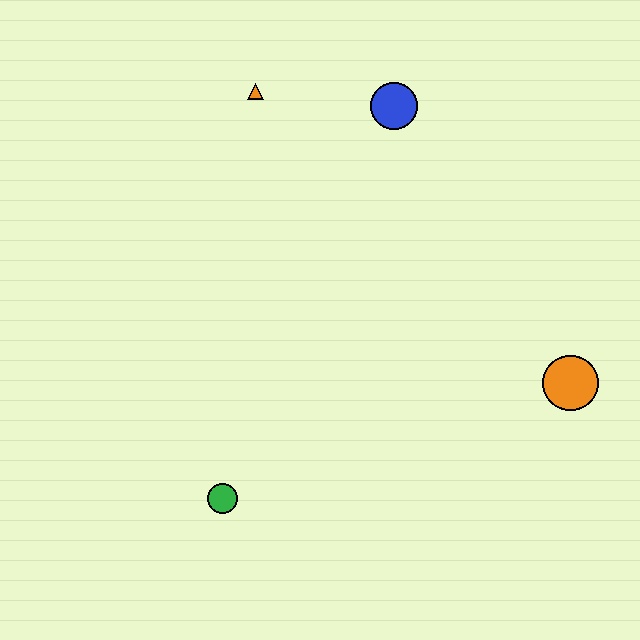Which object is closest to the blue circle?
The orange triangle is closest to the blue circle.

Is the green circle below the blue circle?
Yes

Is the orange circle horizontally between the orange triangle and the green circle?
No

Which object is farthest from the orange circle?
The orange triangle is farthest from the orange circle.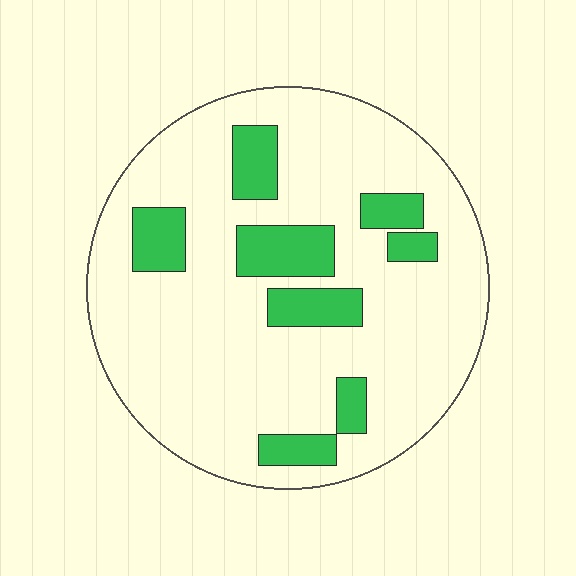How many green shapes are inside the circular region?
8.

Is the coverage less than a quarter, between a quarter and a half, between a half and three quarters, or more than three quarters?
Less than a quarter.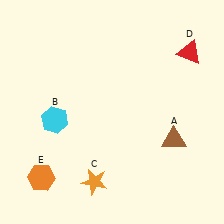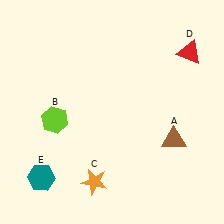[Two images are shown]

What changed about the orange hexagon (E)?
In Image 1, E is orange. In Image 2, it changed to teal.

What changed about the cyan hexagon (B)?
In Image 1, B is cyan. In Image 2, it changed to lime.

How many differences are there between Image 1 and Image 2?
There are 2 differences between the two images.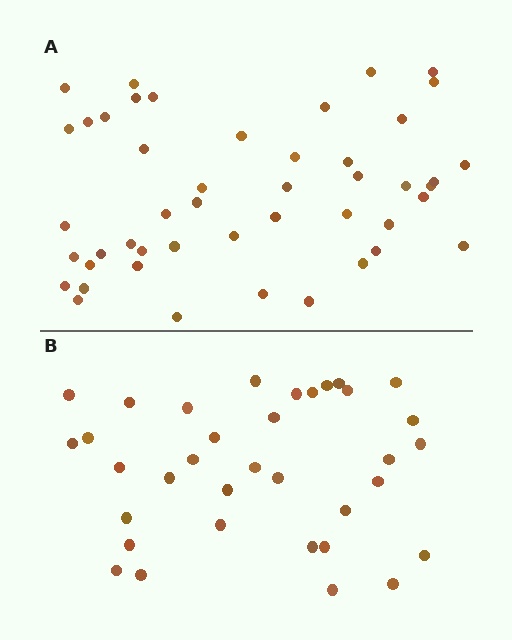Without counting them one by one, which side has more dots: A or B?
Region A (the top region) has more dots.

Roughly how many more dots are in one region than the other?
Region A has roughly 12 or so more dots than region B.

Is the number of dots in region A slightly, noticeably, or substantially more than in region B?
Region A has noticeably more, but not dramatically so. The ratio is roughly 1.3 to 1.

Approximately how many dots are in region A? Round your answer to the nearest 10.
About 50 dots. (The exact count is 47, which rounds to 50.)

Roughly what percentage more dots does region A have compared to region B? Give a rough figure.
About 35% more.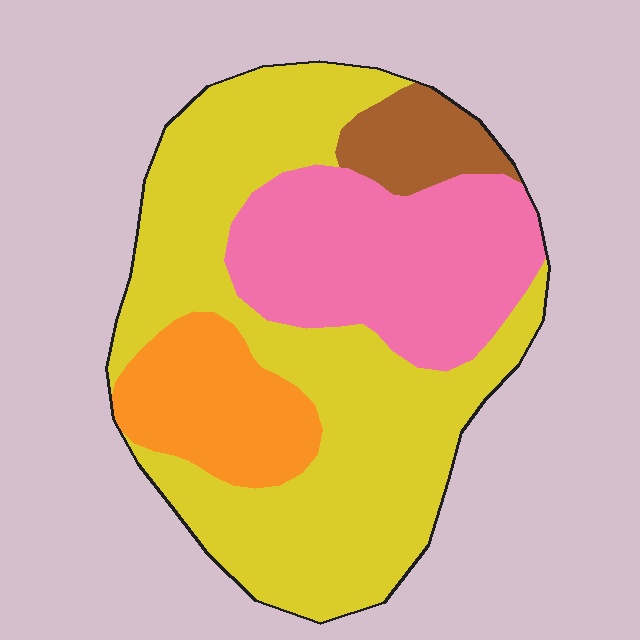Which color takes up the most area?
Yellow, at roughly 55%.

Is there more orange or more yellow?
Yellow.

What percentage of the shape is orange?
Orange takes up about one eighth (1/8) of the shape.